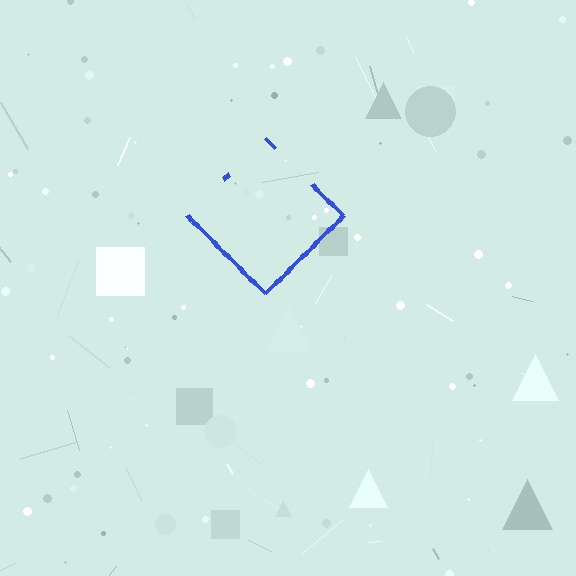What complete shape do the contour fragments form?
The contour fragments form a diamond.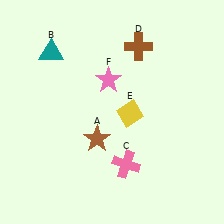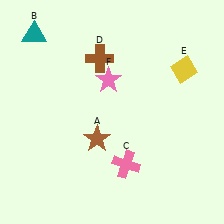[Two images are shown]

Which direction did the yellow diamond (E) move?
The yellow diamond (E) moved right.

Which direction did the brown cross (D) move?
The brown cross (D) moved left.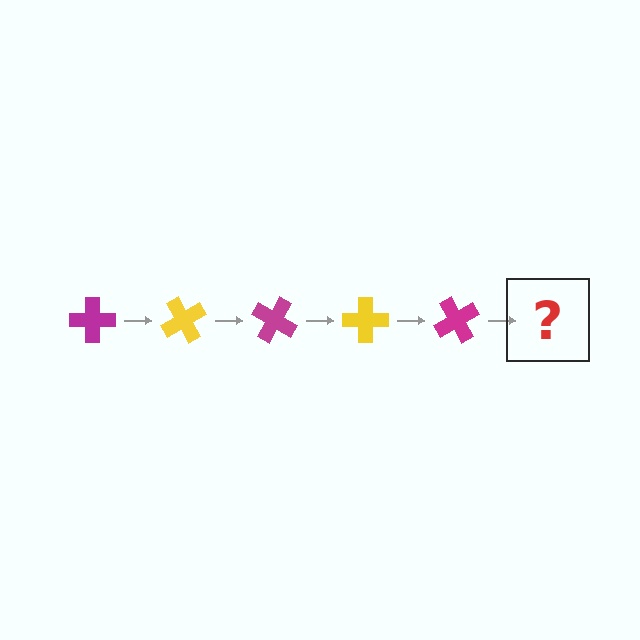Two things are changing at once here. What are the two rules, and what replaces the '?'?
The two rules are that it rotates 60 degrees each step and the color cycles through magenta and yellow. The '?' should be a yellow cross, rotated 300 degrees from the start.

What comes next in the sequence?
The next element should be a yellow cross, rotated 300 degrees from the start.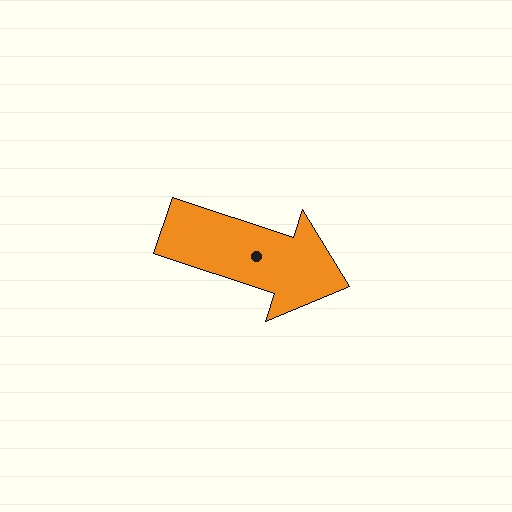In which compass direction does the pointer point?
East.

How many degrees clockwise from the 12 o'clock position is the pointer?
Approximately 108 degrees.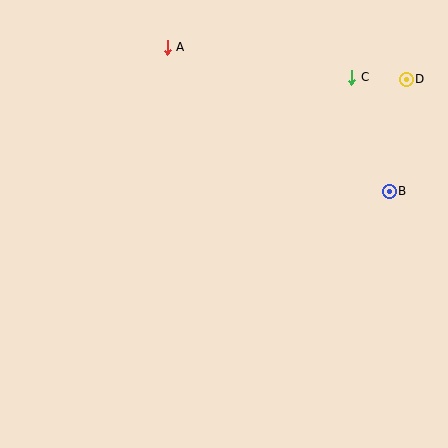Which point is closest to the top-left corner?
Point A is closest to the top-left corner.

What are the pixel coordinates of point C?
Point C is at (352, 77).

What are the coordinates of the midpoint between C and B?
The midpoint between C and B is at (371, 134).